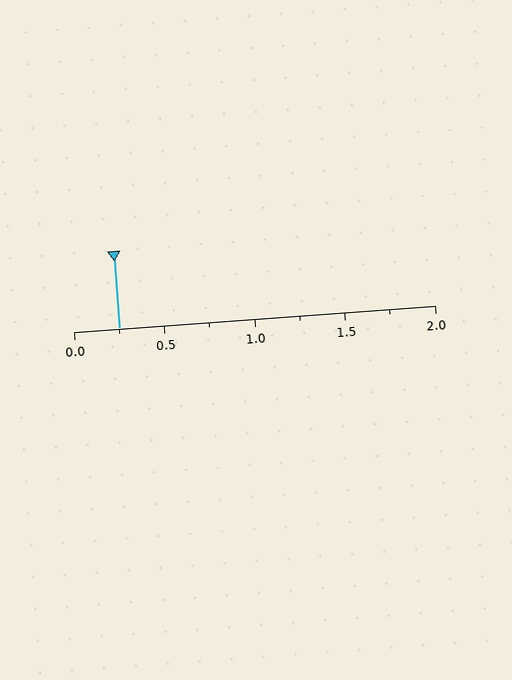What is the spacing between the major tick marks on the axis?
The major ticks are spaced 0.5 apart.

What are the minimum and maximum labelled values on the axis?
The axis runs from 0.0 to 2.0.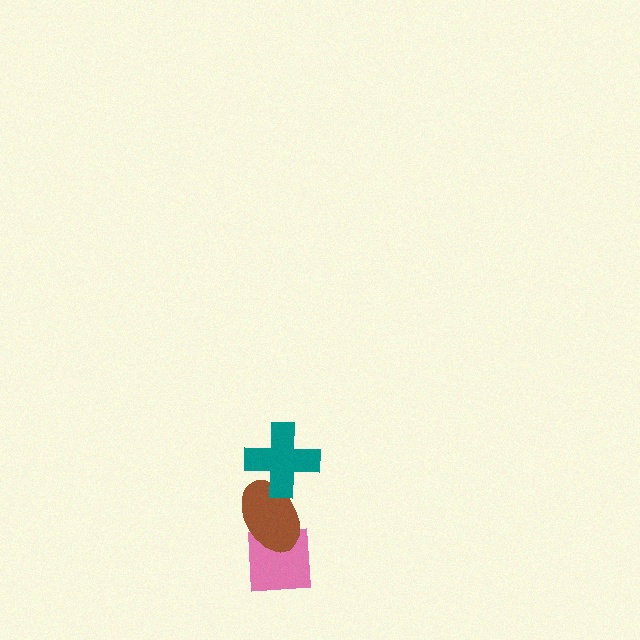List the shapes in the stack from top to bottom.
From top to bottom: the teal cross, the brown ellipse, the pink square.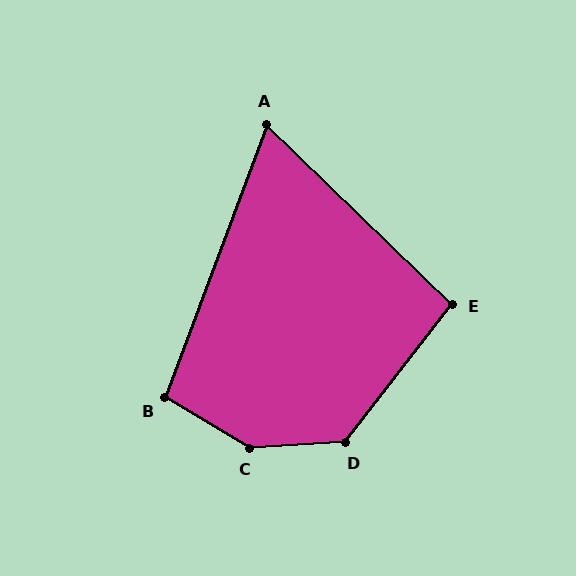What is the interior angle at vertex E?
Approximately 96 degrees (obtuse).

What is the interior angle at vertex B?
Approximately 100 degrees (obtuse).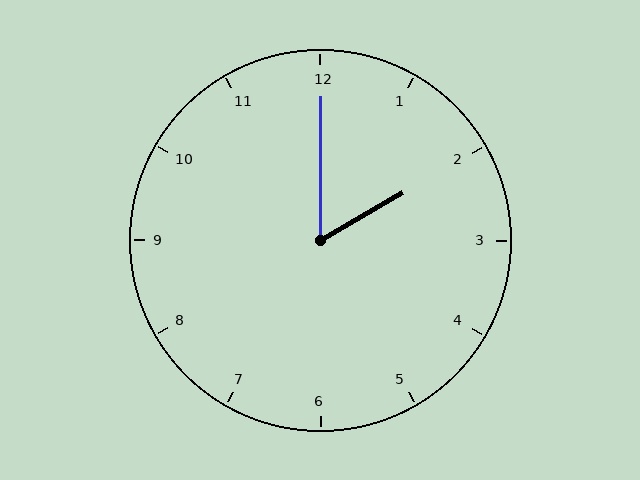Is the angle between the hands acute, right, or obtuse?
It is acute.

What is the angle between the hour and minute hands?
Approximately 60 degrees.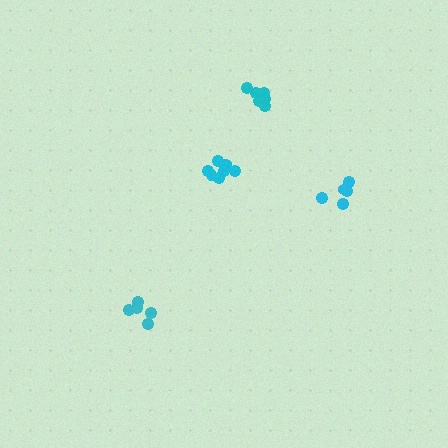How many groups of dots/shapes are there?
There are 4 groups.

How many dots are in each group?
Group 1: 7 dots, Group 2: 5 dots, Group 3: 6 dots, Group 4: 5 dots (23 total).